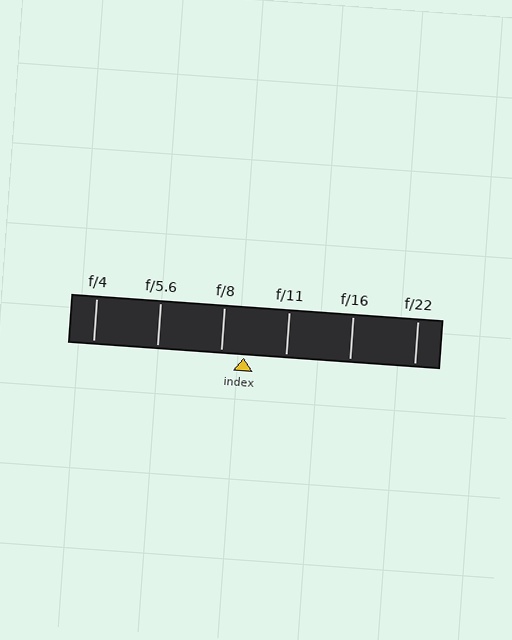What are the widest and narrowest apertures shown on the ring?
The widest aperture shown is f/4 and the narrowest is f/22.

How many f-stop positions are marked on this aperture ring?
There are 6 f-stop positions marked.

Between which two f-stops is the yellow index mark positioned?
The index mark is between f/8 and f/11.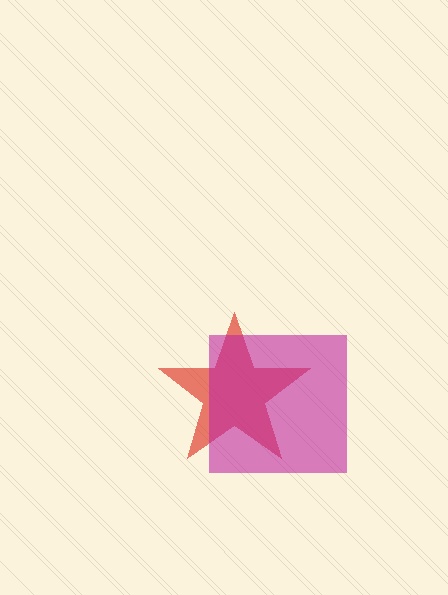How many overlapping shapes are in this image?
There are 2 overlapping shapes in the image.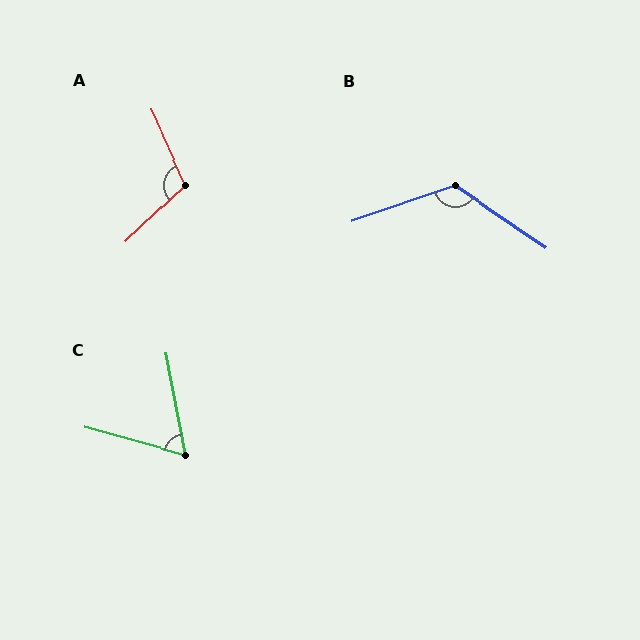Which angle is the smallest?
C, at approximately 64 degrees.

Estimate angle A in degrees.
Approximately 109 degrees.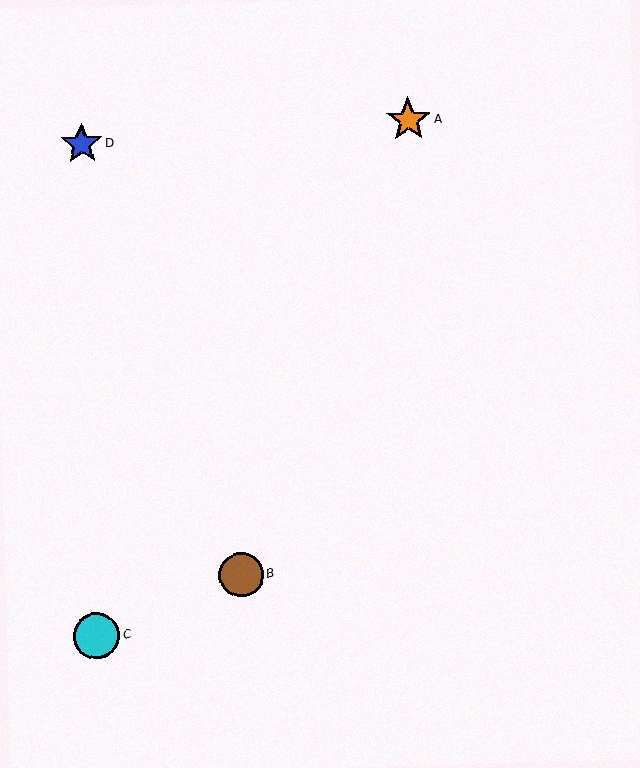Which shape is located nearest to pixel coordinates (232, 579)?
The brown circle (labeled B) at (241, 575) is nearest to that location.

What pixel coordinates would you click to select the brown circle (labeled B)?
Click at (241, 575) to select the brown circle B.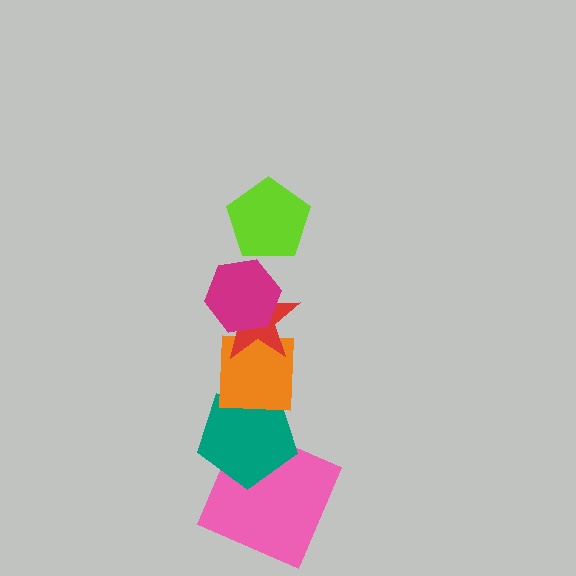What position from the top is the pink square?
The pink square is 6th from the top.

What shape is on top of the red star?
The magenta hexagon is on top of the red star.